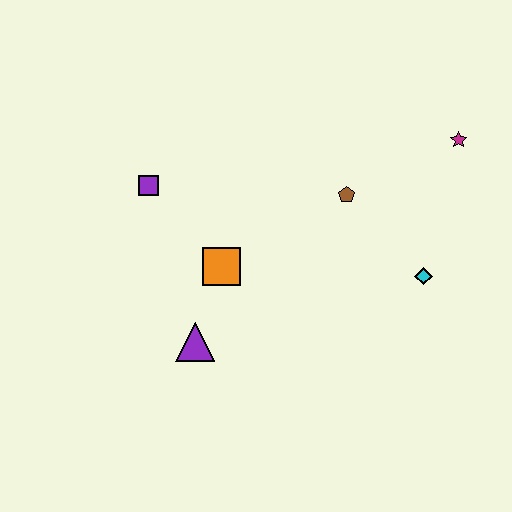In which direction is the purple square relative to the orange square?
The purple square is above the orange square.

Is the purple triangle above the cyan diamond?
No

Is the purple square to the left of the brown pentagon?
Yes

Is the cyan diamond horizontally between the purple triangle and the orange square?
No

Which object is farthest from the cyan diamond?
The purple square is farthest from the cyan diamond.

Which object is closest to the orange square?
The purple triangle is closest to the orange square.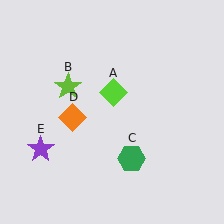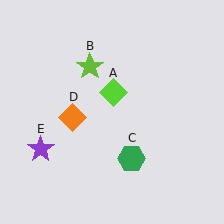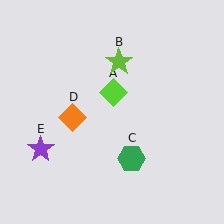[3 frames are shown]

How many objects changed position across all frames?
1 object changed position: lime star (object B).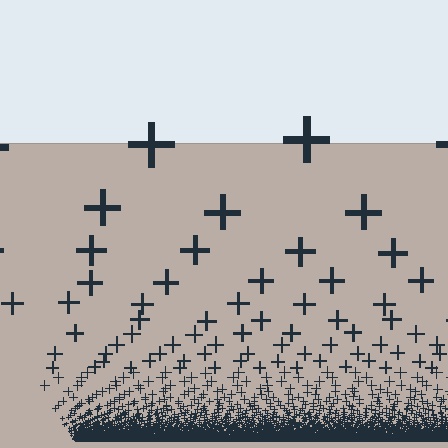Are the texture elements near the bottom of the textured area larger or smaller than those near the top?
Smaller. The gradient is inverted — elements near the bottom are smaller and denser.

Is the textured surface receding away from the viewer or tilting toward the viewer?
The surface appears to tilt toward the viewer. Texture elements get larger and sparser toward the top.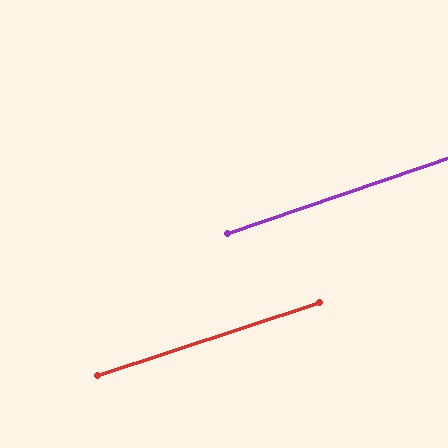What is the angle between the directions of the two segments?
Approximately 1 degree.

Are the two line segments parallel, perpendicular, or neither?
Parallel — their directions differ by only 0.8°.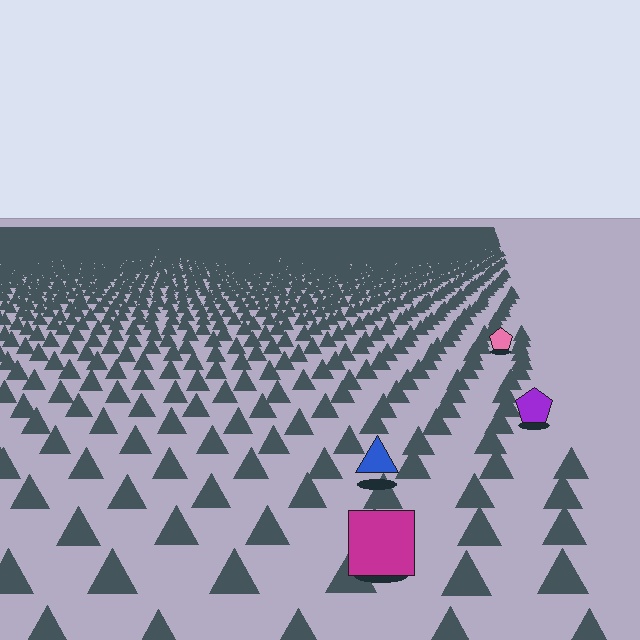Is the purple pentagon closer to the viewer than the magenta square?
No. The magenta square is closer — you can tell from the texture gradient: the ground texture is coarser near it.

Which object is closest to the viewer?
The magenta square is closest. The texture marks near it are larger and more spread out.